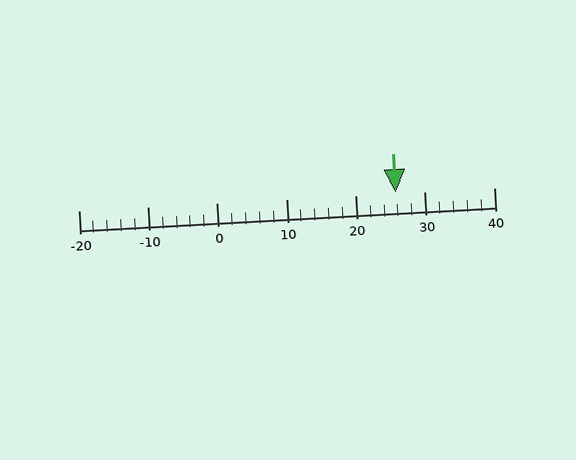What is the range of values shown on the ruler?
The ruler shows values from -20 to 40.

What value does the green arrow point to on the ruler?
The green arrow points to approximately 26.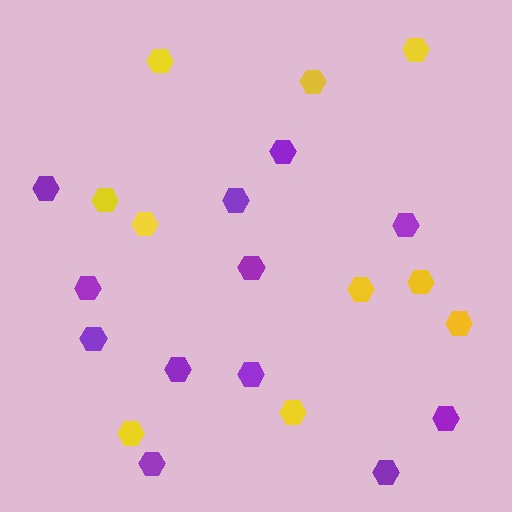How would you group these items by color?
There are 2 groups: one group of yellow hexagons (10) and one group of purple hexagons (12).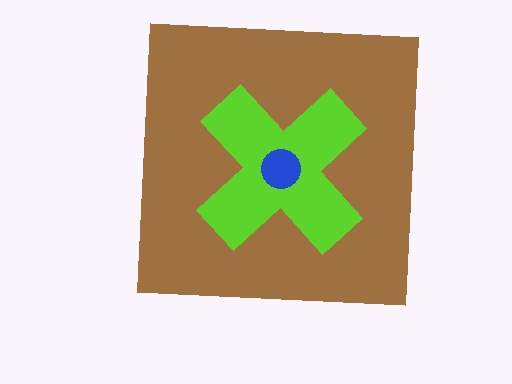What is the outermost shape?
The brown square.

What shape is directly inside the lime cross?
The blue circle.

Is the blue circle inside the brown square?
Yes.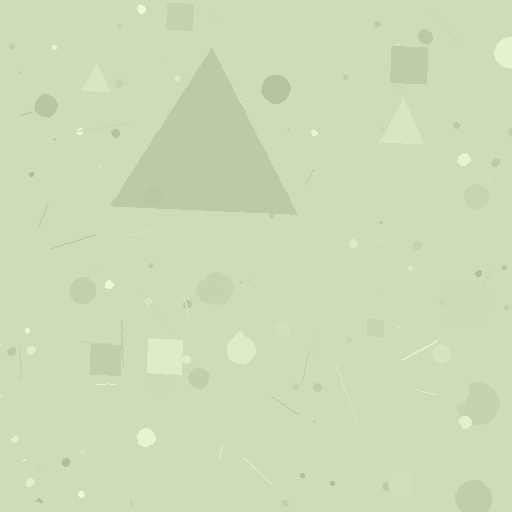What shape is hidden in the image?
A triangle is hidden in the image.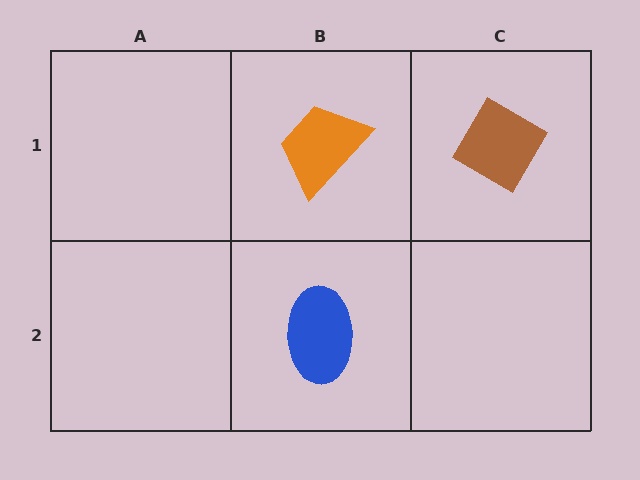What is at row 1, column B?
An orange trapezoid.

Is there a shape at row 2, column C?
No, that cell is empty.